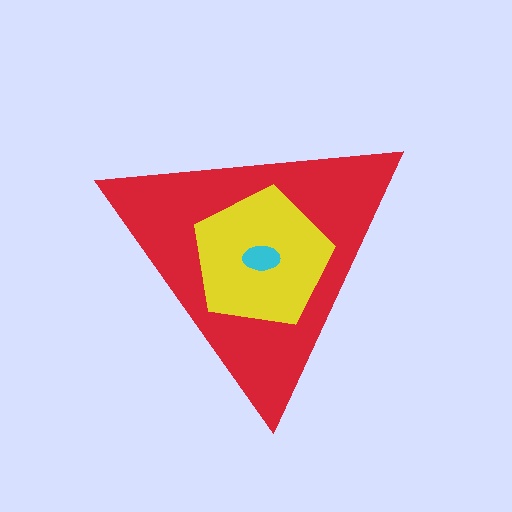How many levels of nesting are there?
3.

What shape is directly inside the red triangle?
The yellow pentagon.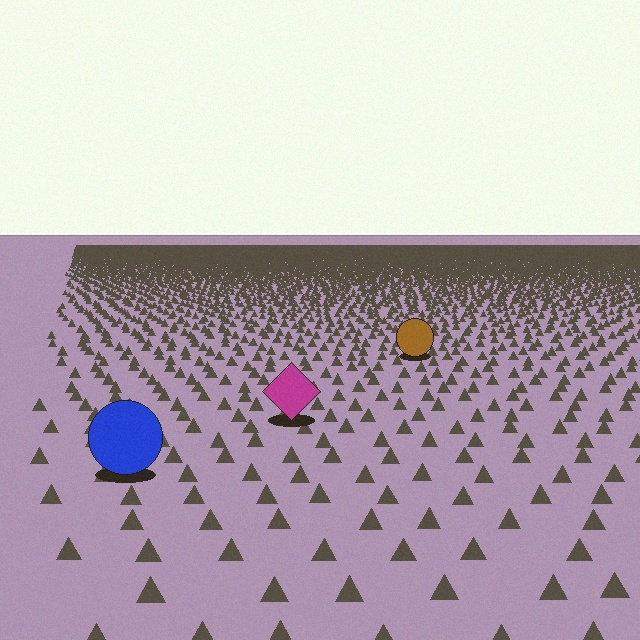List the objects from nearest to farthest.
From nearest to farthest: the blue circle, the magenta diamond, the brown circle.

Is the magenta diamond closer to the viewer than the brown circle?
Yes. The magenta diamond is closer — you can tell from the texture gradient: the ground texture is coarser near it.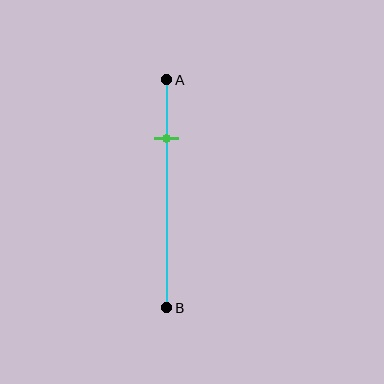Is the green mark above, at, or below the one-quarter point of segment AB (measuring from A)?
The green mark is approximately at the one-quarter point of segment AB.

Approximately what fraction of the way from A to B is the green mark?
The green mark is approximately 25% of the way from A to B.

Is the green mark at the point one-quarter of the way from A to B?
Yes, the mark is approximately at the one-quarter point.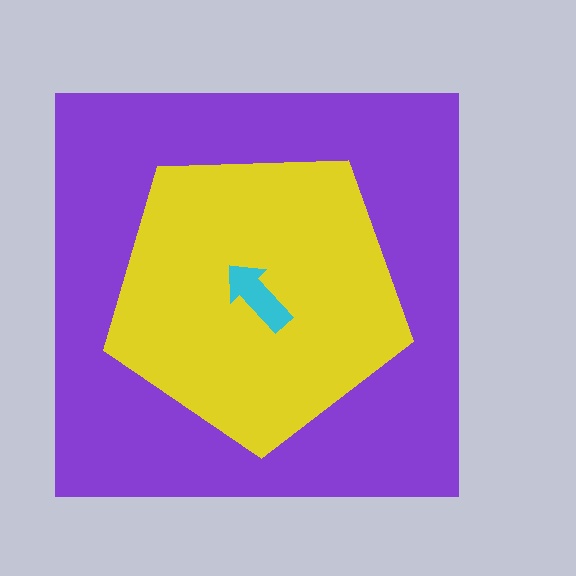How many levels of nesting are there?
3.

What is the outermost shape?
The purple square.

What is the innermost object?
The cyan arrow.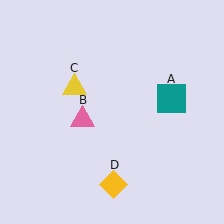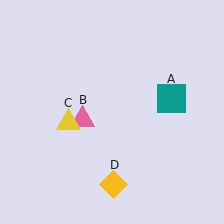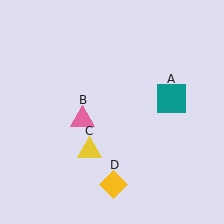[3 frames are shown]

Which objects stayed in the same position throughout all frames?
Teal square (object A) and pink triangle (object B) and yellow diamond (object D) remained stationary.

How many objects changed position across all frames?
1 object changed position: yellow triangle (object C).